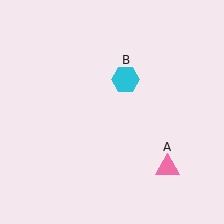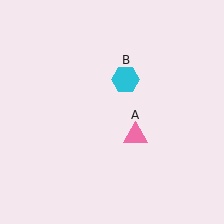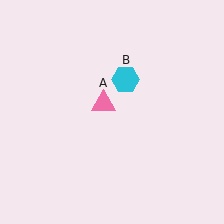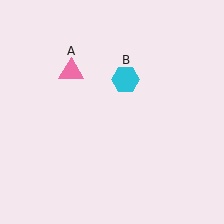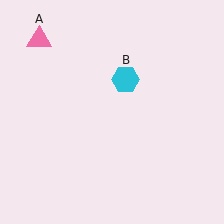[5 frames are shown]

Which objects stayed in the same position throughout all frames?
Cyan hexagon (object B) remained stationary.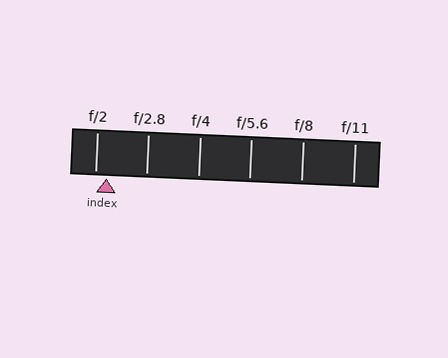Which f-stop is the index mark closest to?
The index mark is closest to f/2.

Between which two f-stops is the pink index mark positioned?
The index mark is between f/2 and f/2.8.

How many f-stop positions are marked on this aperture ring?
There are 6 f-stop positions marked.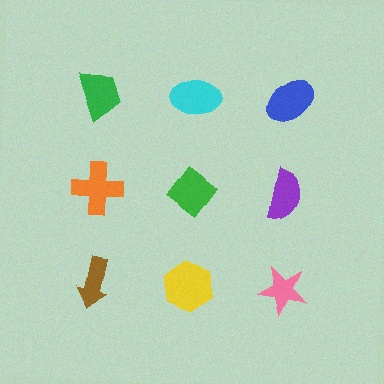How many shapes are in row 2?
3 shapes.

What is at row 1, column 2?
A cyan ellipse.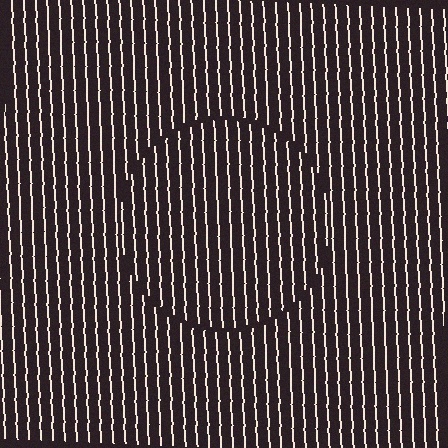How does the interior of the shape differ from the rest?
The interior of the shape contains the same grating, shifted by half a period — the contour is defined by the phase discontinuity where line-ends from the inner and outer gratings abut.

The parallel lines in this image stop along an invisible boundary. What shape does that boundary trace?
An illusory circle. The interior of the shape contains the same grating, shifted by half a period — the contour is defined by the phase discontinuity where line-ends from the inner and outer gratings abut.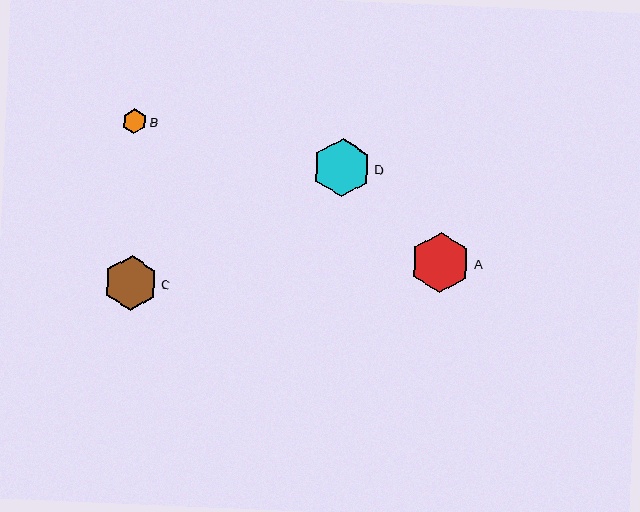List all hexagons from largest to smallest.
From largest to smallest: A, D, C, B.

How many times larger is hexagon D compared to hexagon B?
Hexagon D is approximately 2.4 times the size of hexagon B.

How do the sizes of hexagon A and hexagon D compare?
Hexagon A and hexagon D are approximately the same size.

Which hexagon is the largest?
Hexagon A is the largest with a size of approximately 60 pixels.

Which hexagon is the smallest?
Hexagon B is the smallest with a size of approximately 24 pixels.